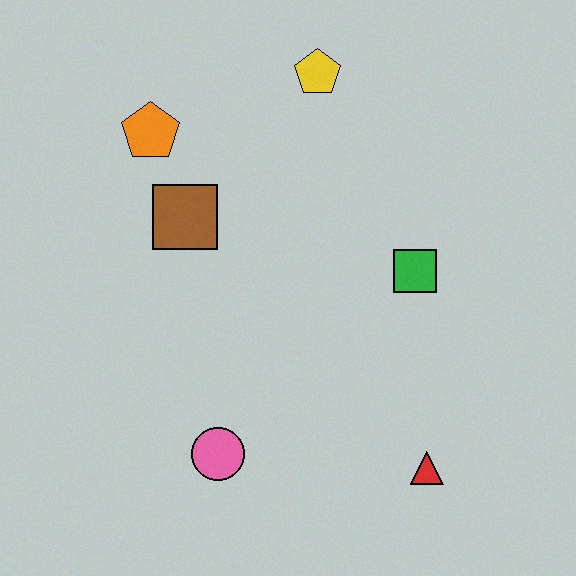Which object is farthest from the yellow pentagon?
The red triangle is farthest from the yellow pentagon.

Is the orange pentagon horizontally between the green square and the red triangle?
No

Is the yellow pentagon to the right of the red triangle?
No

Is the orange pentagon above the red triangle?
Yes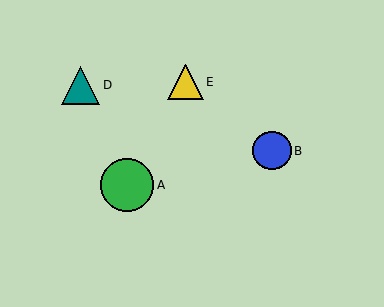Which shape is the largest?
The green circle (labeled A) is the largest.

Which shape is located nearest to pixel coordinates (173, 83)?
The yellow triangle (labeled E) at (185, 82) is nearest to that location.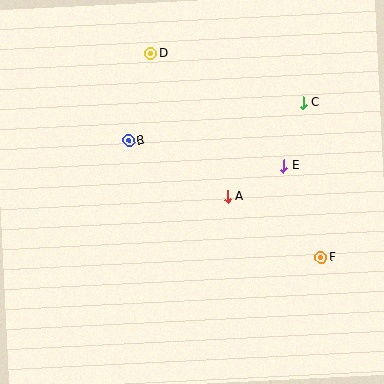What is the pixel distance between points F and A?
The distance between F and A is 112 pixels.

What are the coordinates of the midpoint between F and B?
The midpoint between F and B is at (225, 199).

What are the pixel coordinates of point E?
Point E is at (283, 166).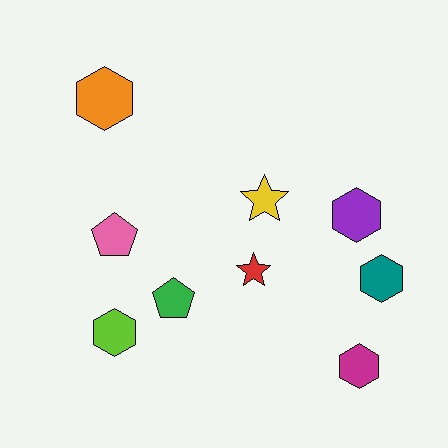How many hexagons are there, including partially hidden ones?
There are 5 hexagons.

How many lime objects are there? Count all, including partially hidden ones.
There is 1 lime object.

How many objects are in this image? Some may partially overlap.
There are 9 objects.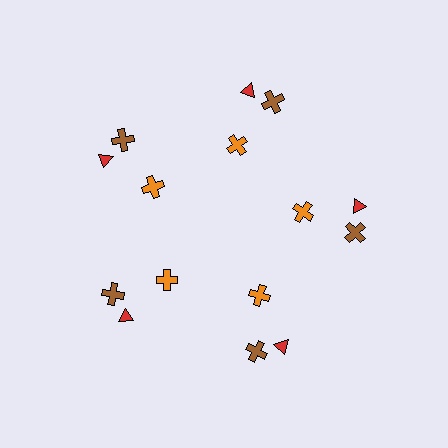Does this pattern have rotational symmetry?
Yes, this pattern has 5-fold rotational symmetry. It looks the same after rotating 72 degrees around the center.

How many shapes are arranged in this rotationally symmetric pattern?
There are 15 shapes, arranged in 5 groups of 3.